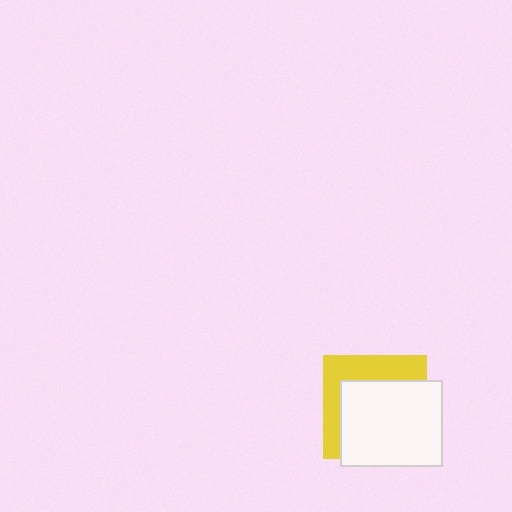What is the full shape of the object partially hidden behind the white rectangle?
The partially hidden object is a yellow square.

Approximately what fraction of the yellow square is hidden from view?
Roughly 65% of the yellow square is hidden behind the white rectangle.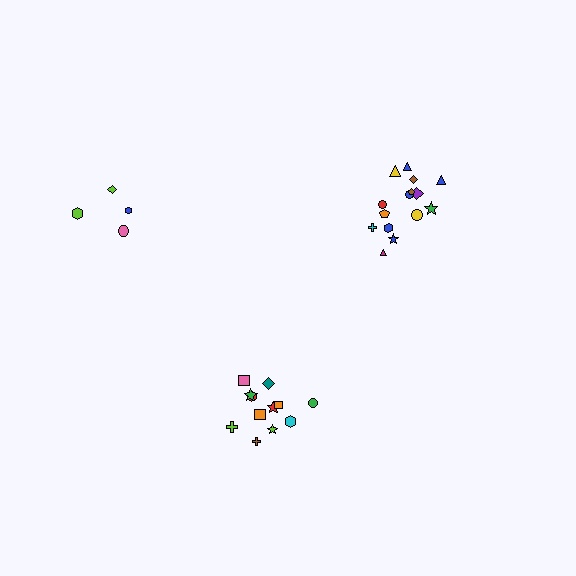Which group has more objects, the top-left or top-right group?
The top-right group.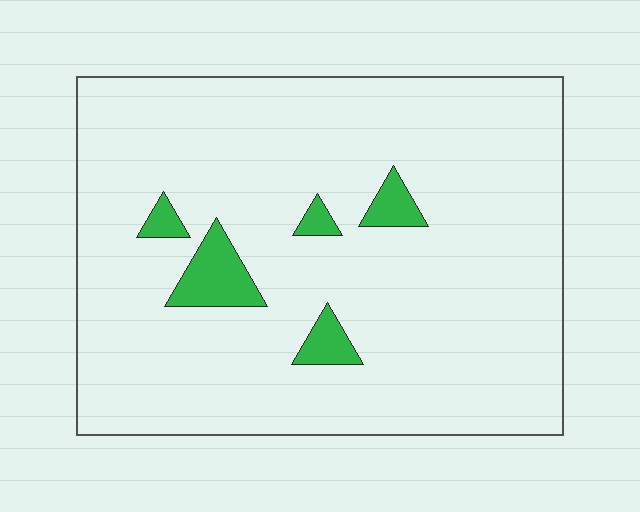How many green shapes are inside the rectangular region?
5.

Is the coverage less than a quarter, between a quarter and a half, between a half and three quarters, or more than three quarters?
Less than a quarter.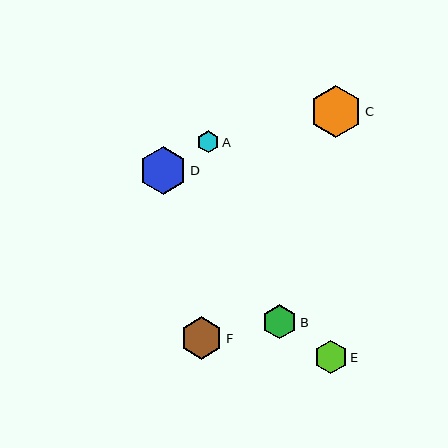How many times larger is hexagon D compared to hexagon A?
Hexagon D is approximately 2.2 times the size of hexagon A.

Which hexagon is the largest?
Hexagon C is the largest with a size of approximately 51 pixels.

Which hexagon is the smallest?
Hexagon A is the smallest with a size of approximately 22 pixels.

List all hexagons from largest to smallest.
From largest to smallest: C, D, F, B, E, A.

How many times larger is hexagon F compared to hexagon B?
Hexagon F is approximately 1.2 times the size of hexagon B.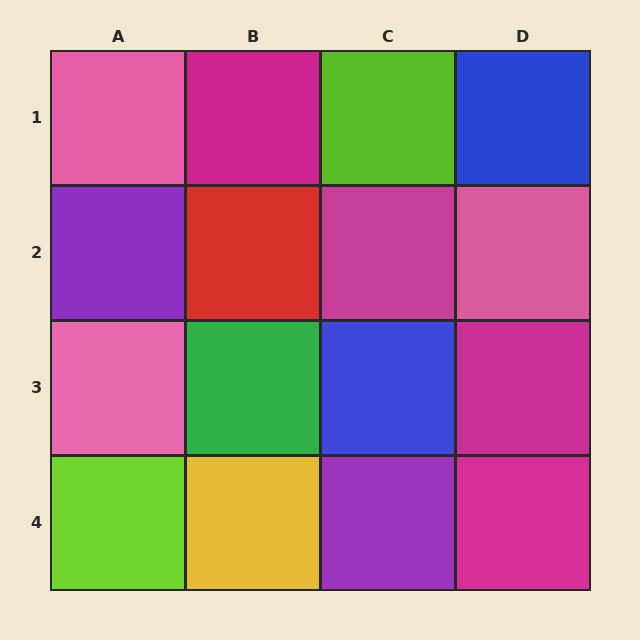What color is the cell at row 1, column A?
Pink.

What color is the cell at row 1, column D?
Blue.